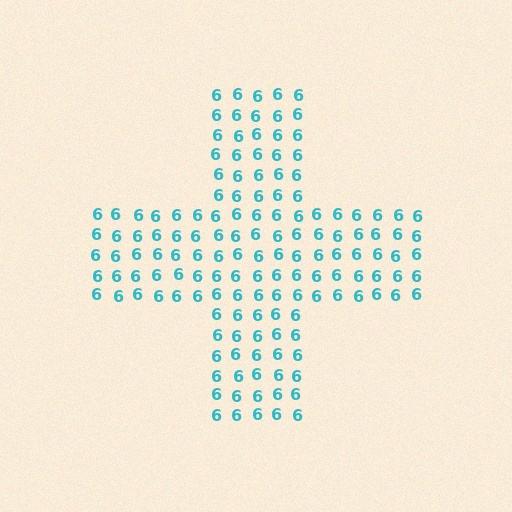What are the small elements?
The small elements are digit 6's.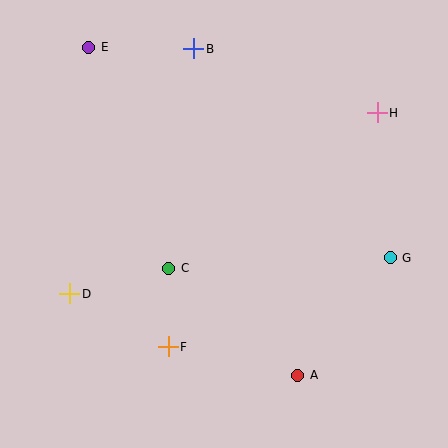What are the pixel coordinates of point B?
Point B is at (194, 49).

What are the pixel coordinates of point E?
Point E is at (89, 47).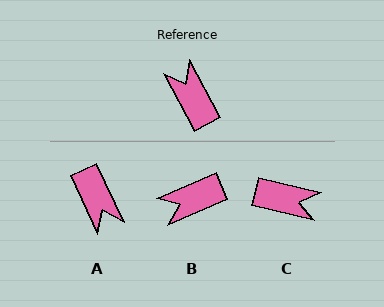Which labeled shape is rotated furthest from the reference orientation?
A, about 177 degrees away.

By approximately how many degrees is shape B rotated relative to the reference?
Approximately 85 degrees counter-clockwise.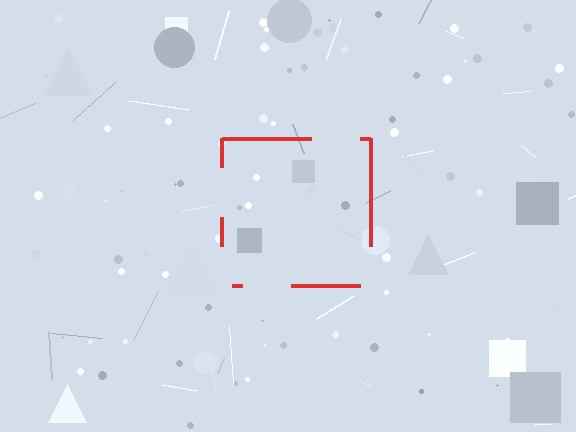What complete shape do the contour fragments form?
The contour fragments form a square.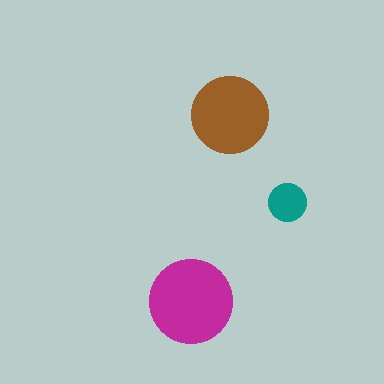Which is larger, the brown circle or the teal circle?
The brown one.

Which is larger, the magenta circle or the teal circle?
The magenta one.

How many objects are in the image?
There are 3 objects in the image.